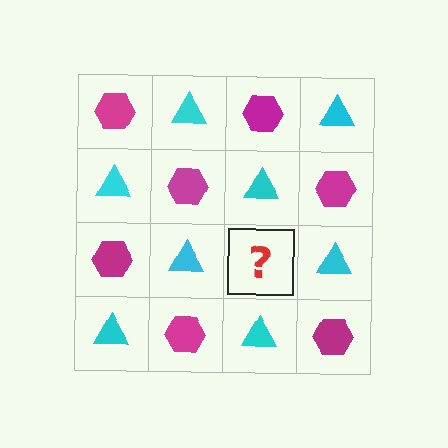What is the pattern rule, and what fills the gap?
The rule is that it alternates magenta hexagon and cyan triangle in a checkerboard pattern. The gap should be filled with a magenta hexagon.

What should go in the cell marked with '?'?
The missing cell should contain a magenta hexagon.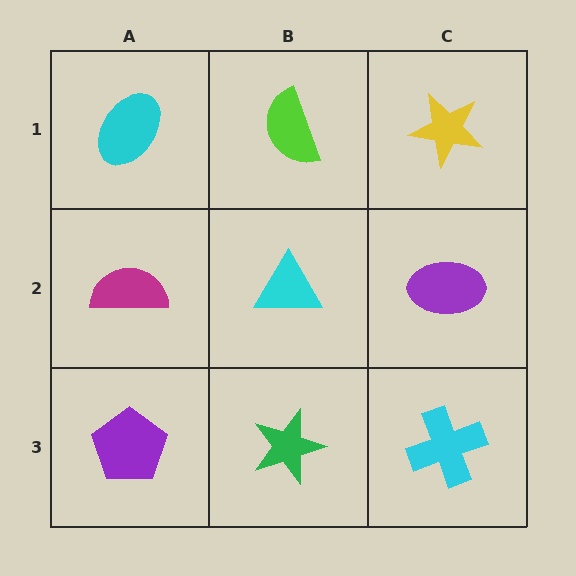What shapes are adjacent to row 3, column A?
A magenta semicircle (row 2, column A), a green star (row 3, column B).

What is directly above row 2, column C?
A yellow star.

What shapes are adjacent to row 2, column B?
A lime semicircle (row 1, column B), a green star (row 3, column B), a magenta semicircle (row 2, column A), a purple ellipse (row 2, column C).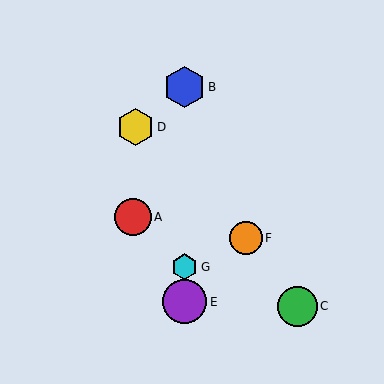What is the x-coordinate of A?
Object A is at x≈133.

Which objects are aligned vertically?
Objects B, E, G are aligned vertically.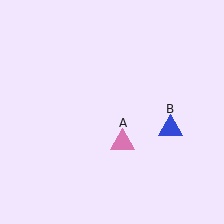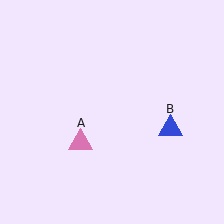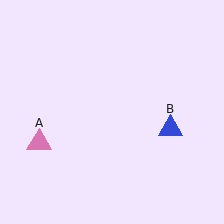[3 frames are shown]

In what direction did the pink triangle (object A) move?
The pink triangle (object A) moved left.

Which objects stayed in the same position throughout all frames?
Blue triangle (object B) remained stationary.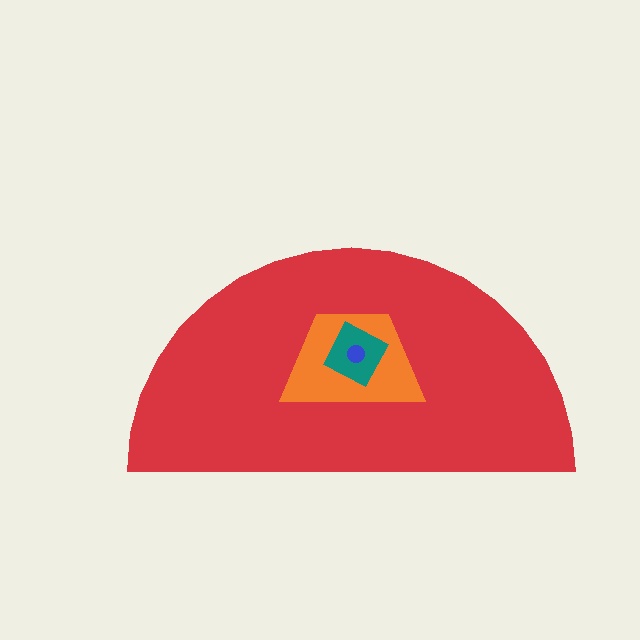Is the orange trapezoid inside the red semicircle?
Yes.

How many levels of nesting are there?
4.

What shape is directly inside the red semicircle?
The orange trapezoid.